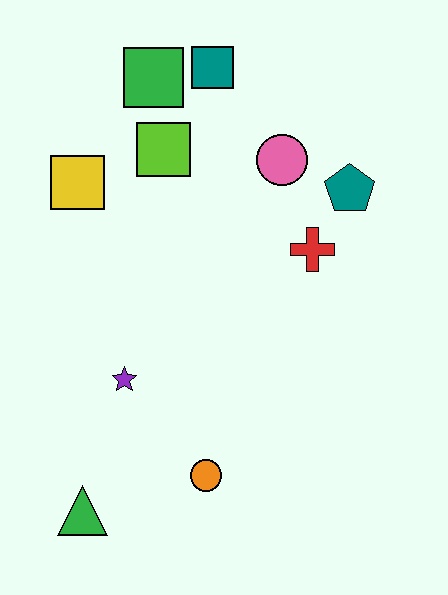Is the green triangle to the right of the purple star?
No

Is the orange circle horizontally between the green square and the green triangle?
No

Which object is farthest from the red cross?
The green triangle is farthest from the red cross.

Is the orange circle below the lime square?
Yes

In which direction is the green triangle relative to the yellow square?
The green triangle is below the yellow square.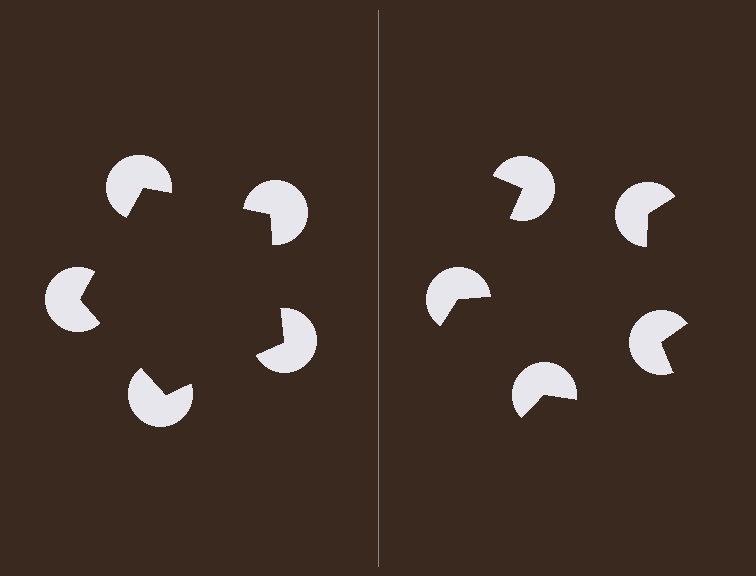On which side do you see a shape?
An illusory pentagon appears on the left side. On the right side the wedge cuts are rotated, so no coherent shape forms.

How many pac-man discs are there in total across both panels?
10 — 5 on each side.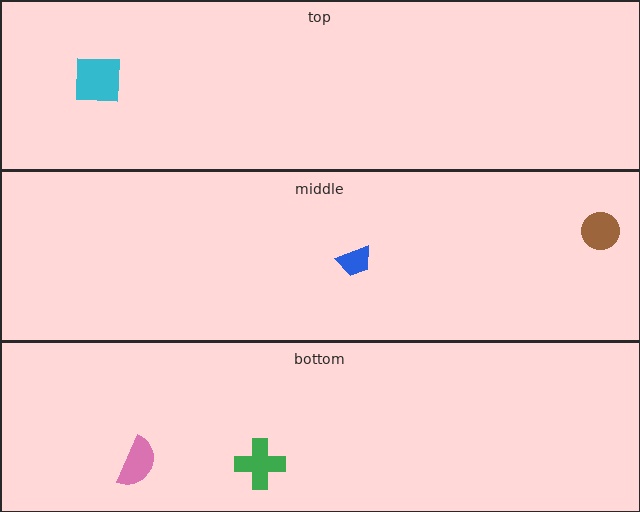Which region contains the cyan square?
The top region.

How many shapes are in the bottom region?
2.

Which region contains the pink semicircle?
The bottom region.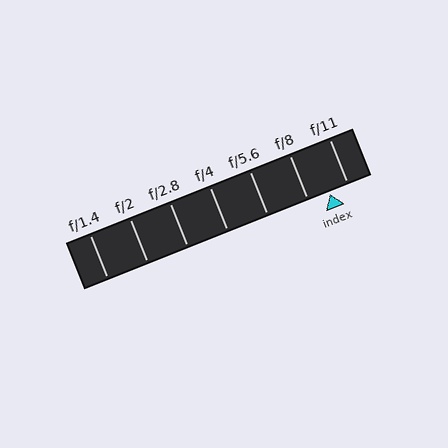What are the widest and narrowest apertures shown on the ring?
The widest aperture shown is f/1.4 and the narrowest is f/11.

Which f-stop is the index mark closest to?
The index mark is closest to f/11.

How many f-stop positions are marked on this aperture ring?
There are 7 f-stop positions marked.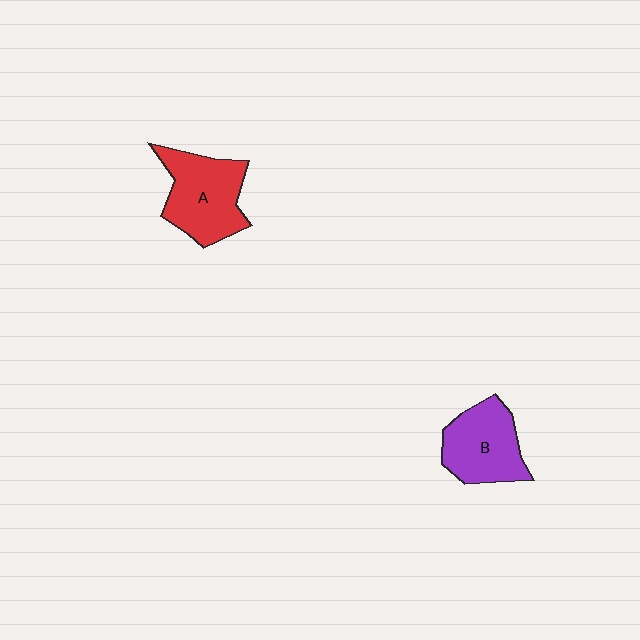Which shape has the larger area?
Shape A (red).